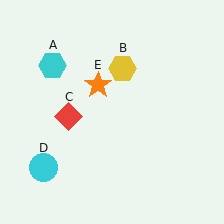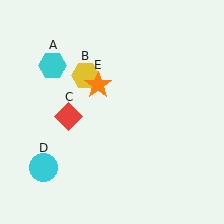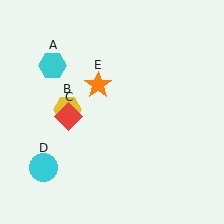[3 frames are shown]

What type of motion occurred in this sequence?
The yellow hexagon (object B) rotated counterclockwise around the center of the scene.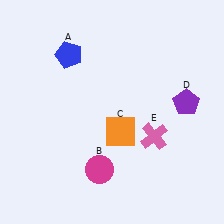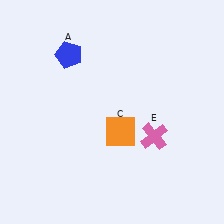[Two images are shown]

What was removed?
The purple pentagon (D), the magenta circle (B) were removed in Image 2.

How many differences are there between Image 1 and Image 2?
There are 2 differences between the two images.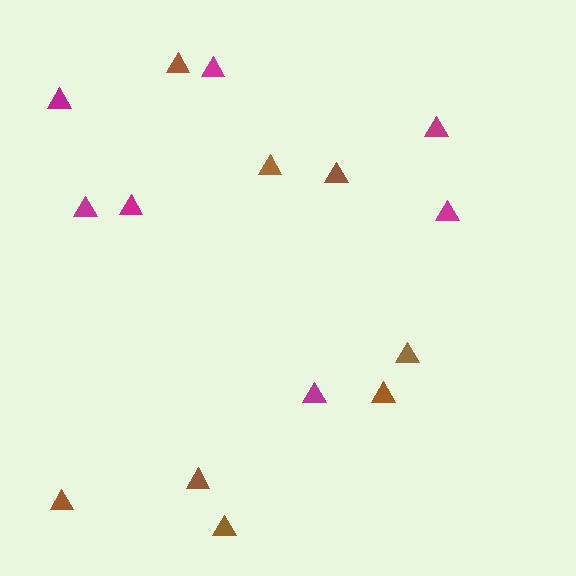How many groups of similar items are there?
There are 2 groups: one group of magenta triangles (7) and one group of brown triangles (8).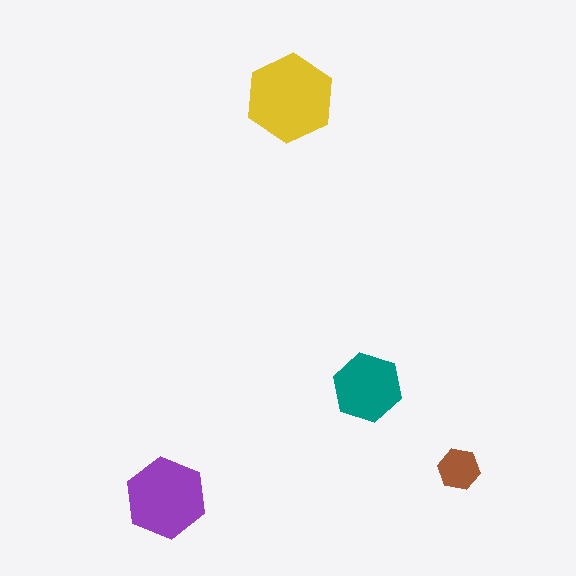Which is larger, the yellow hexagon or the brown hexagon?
The yellow one.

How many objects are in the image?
There are 4 objects in the image.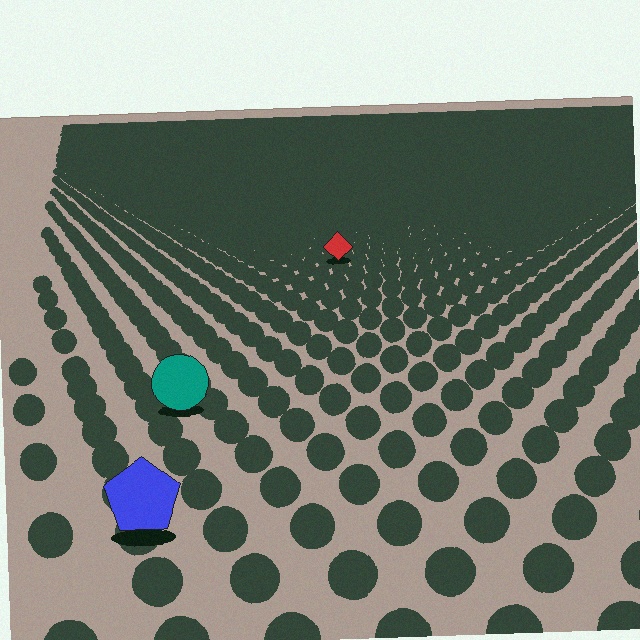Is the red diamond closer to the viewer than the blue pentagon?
No. The blue pentagon is closer — you can tell from the texture gradient: the ground texture is coarser near it.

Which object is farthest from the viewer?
The red diamond is farthest from the viewer. It appears smaller and the ground texture around it is denser.